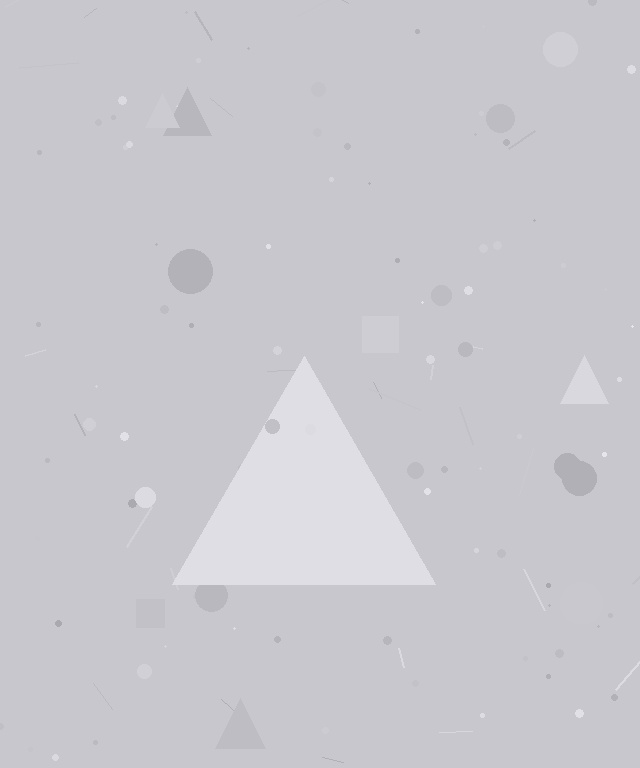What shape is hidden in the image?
A triangle is hidden in the image.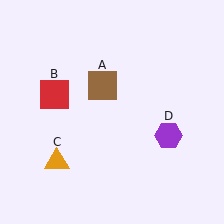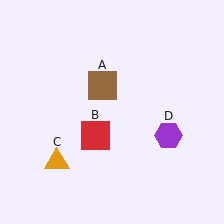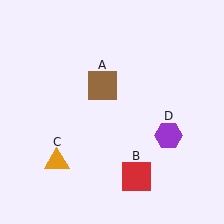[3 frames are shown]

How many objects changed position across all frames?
1 object changed position: red square (object B).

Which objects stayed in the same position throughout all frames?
Brown square (object A) and orange triangle (object C) and purple hexagon (object D) remained stationary.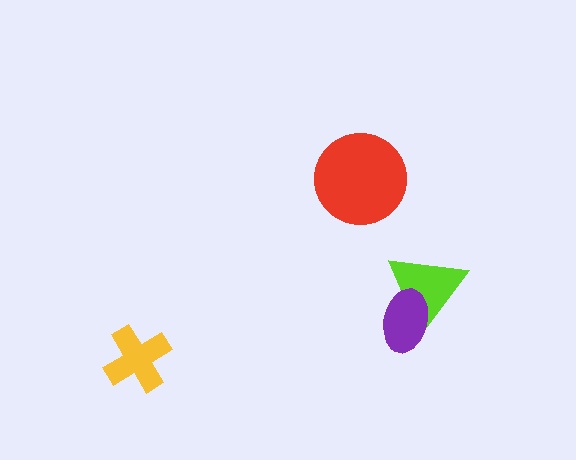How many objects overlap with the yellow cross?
0 objects overlap with the yellow cross.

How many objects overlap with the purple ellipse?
1 object overlaps with the purple ellipse.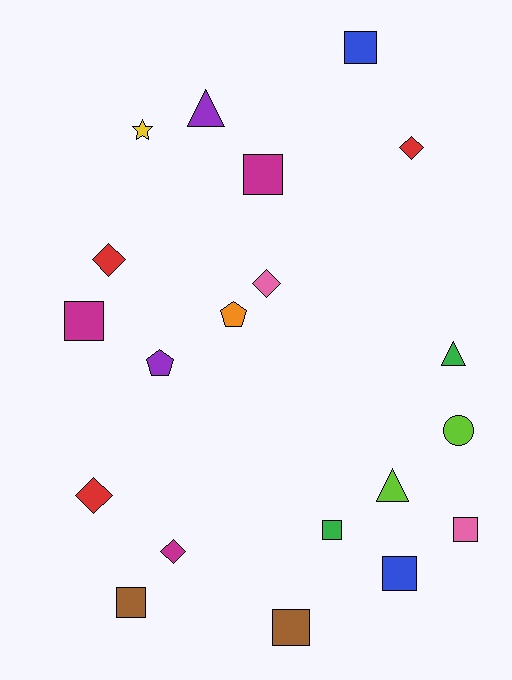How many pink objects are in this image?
There are 2 pink objects.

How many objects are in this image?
There are 20 objects.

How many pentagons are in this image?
There are 2 pentagons.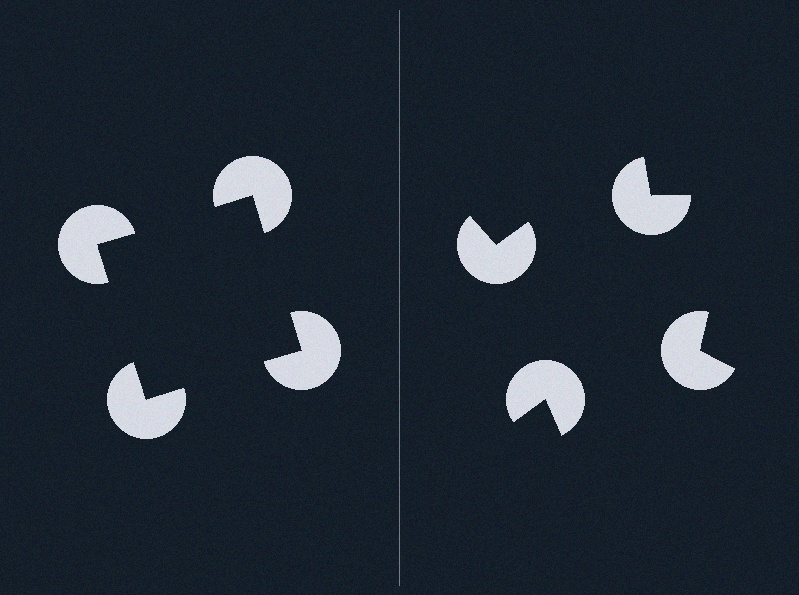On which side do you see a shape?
An illusory square appears on the left side. On the right side the wedge cuts are rotated, so no coherent shape forms.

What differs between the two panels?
The pac-man discs are positioned identically on both sides; only the wedge orientations differ. On the left they align to a square; on the right they are misaligned.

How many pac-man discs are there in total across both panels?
8 — 4 on each side.